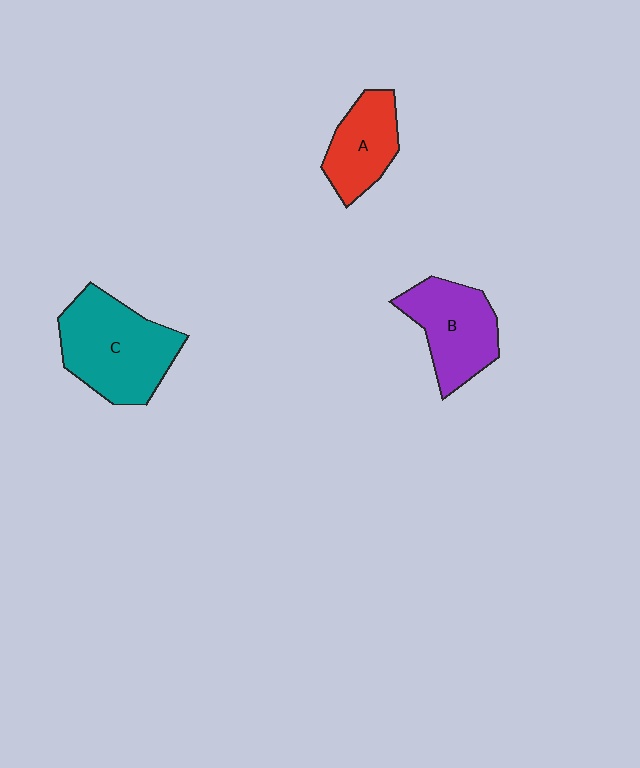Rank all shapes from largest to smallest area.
From largest to smallest: C (teal), B (purple), A (red).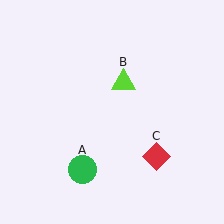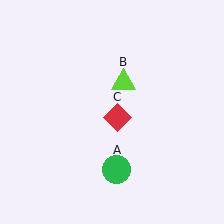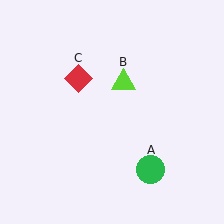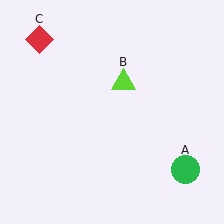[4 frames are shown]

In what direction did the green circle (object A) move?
The green circle (object A) moved right.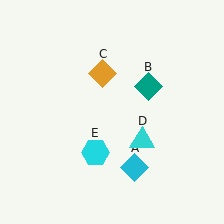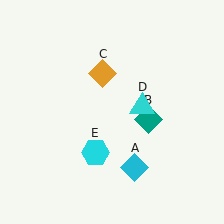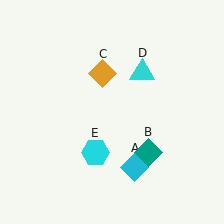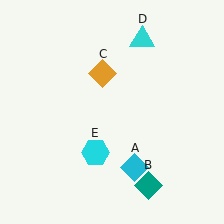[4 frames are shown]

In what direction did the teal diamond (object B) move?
The teal diamond (object B) moved down.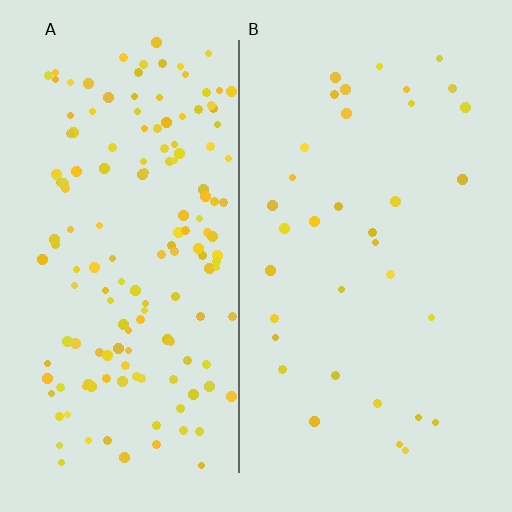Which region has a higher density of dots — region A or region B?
A (the left).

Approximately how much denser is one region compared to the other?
Approximately 4.5× — region A over region B.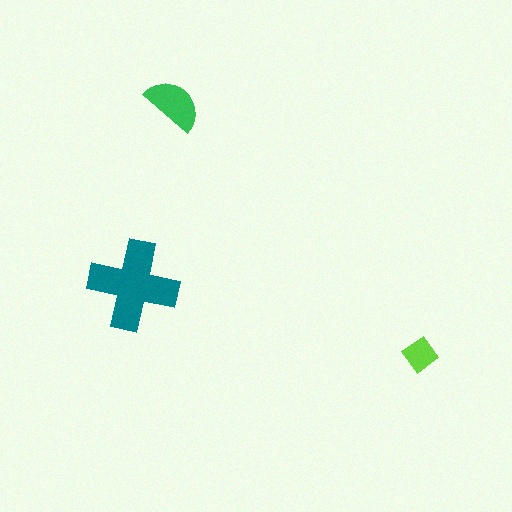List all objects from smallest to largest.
The lime diamond, the green semicircle, the teal cross.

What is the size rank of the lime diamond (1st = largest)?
3rd.